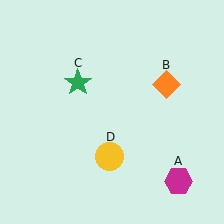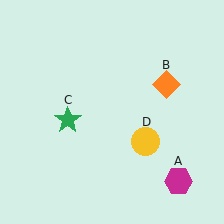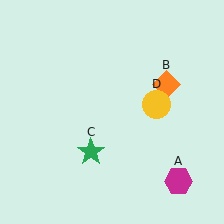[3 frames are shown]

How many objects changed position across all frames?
2 objects changed position: green star (object C), yellow circle (object D).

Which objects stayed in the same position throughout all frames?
Magenta hexagon (object A) and orange diamond (object B) remained stationary.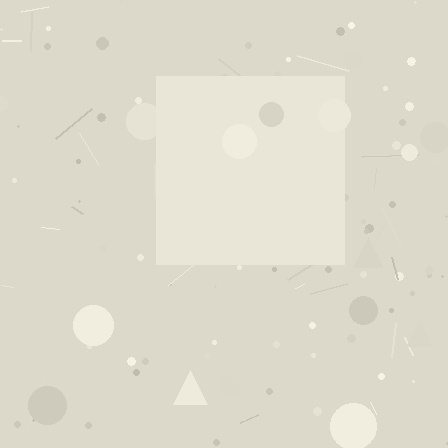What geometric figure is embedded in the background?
A square is embedded in the background.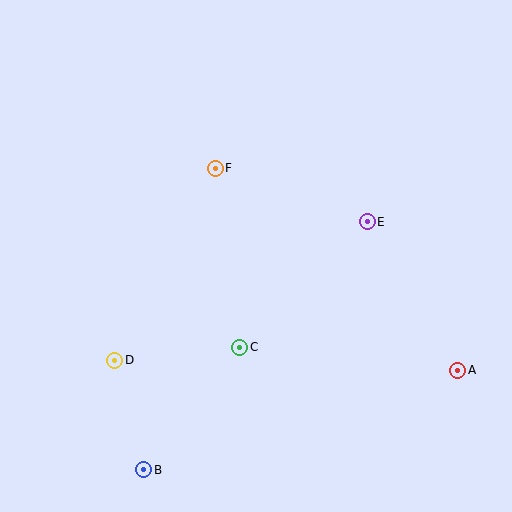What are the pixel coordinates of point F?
Point F is at (215, 169).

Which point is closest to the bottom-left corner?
Point B is closest to the bottom-left corner.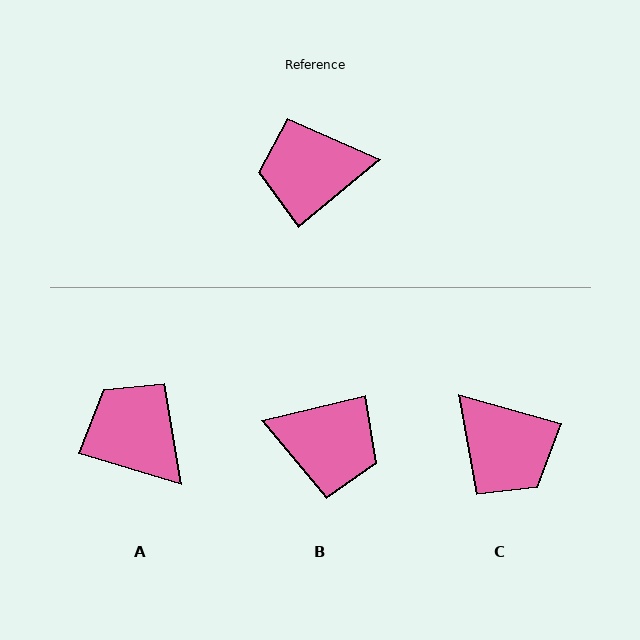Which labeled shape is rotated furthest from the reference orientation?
B, about 154 degrees away.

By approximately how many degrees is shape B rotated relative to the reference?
Approximately 154 degrees counter-clockwise.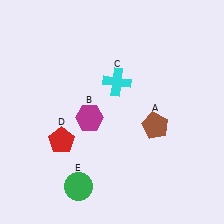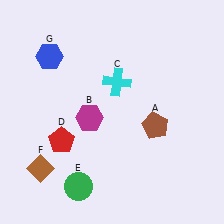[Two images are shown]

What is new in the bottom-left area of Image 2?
A brown diamond (F) was added in the bottom-left area of Image 2.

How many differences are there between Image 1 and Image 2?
There are 2 differences between the two images.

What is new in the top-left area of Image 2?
A blue hexagon (G) was added in the top-left area of Image 2.